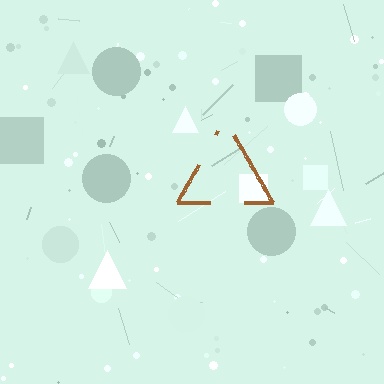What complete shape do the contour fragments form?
The contour fragments form a triangle.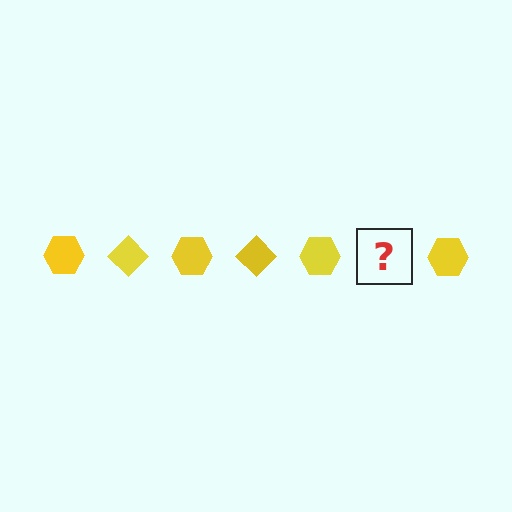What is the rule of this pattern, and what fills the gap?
The rule is that the pattern cycles through hexagon, diamond shapes in yellow. The gap should be filled with a yellow diamond.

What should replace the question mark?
The question mark should be replaced with a yellow diamond.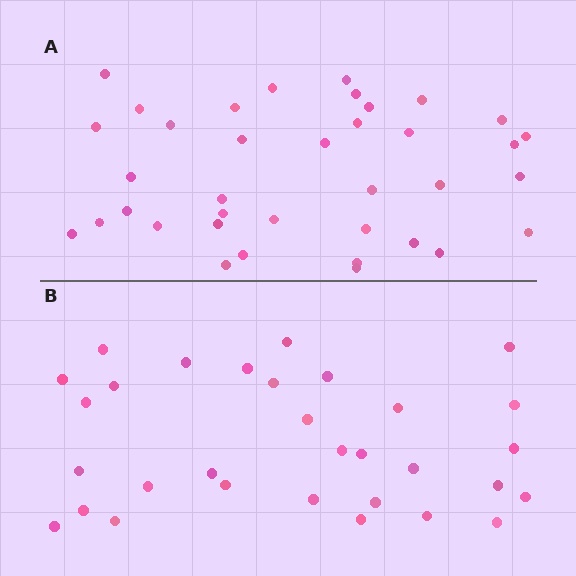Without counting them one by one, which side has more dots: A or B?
Region A (the top region) has more dots.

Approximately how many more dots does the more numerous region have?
Region A has about 6 more dots than region B.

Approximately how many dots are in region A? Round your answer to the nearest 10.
About 40 dots. (The exact count is 37, which rounds to 40.)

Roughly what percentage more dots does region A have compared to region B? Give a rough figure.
About 20% more.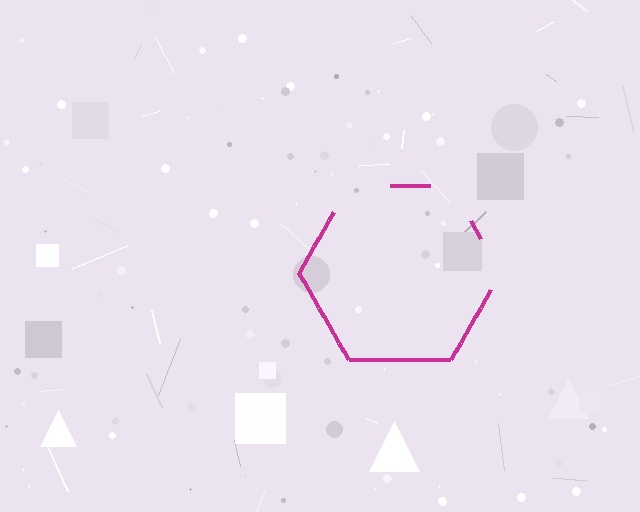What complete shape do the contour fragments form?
The contour fragments form a hexagon.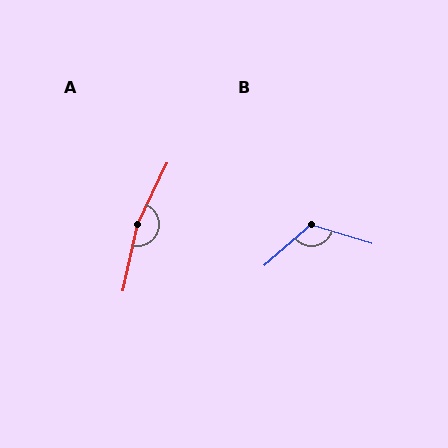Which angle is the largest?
A, at approximately 166 degrees.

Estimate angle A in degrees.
Approximately 166 degrees.